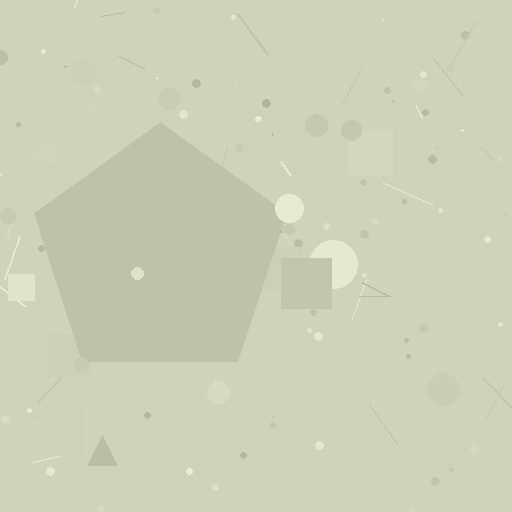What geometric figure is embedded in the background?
A pentagon is embedded in the background.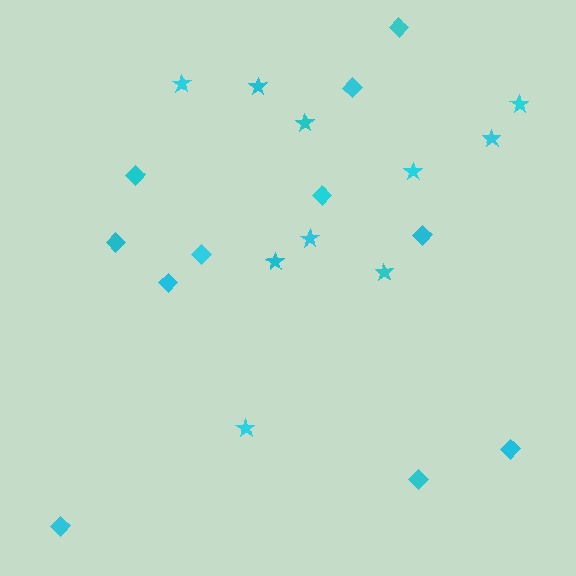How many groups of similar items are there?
There are 2 groups: one group of stars (10) and one group of diamonds (11).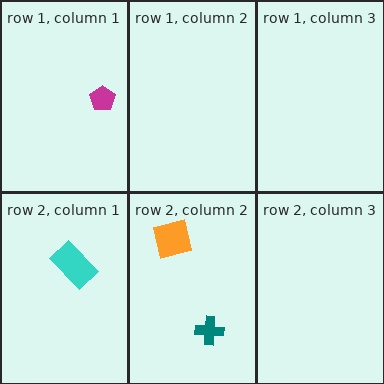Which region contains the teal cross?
The row 2, column 2 region.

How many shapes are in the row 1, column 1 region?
1.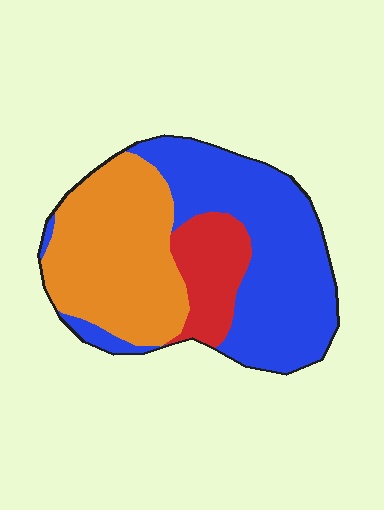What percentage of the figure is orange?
Orange takes up about three eighths (3/8) of the figure.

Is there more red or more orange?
Orange.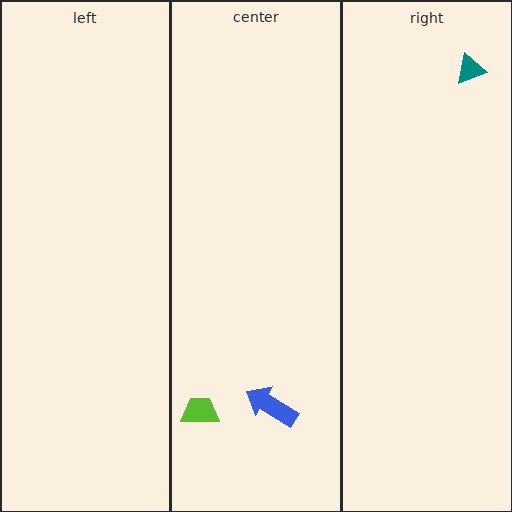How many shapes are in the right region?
1.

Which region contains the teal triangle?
The right region.